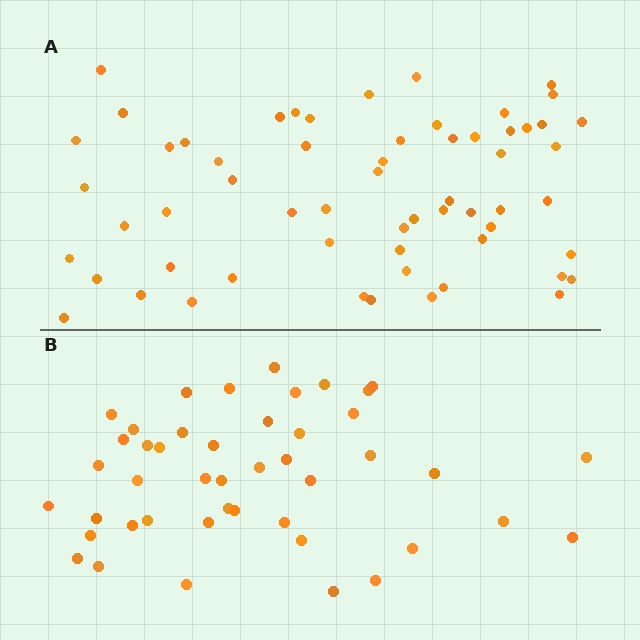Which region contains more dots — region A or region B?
Region A (the top region) has more dots.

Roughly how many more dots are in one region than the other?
Region A has approximately 15 more dots than region B.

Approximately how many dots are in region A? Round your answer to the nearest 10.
About 60 dots.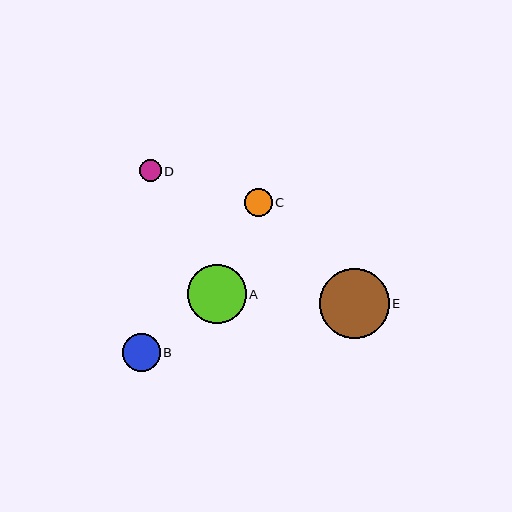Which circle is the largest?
Circle E is the largest with a size of approximately 70 pixels.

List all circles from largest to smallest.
From largest to smallest: E, A, B, C, D.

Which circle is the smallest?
Circle D is the smallest with a size of approximately 22 pixels.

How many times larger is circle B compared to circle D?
Circle B is approximately 1.7 times the size of circle D.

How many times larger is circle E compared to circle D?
Circle E is approximately 3.2 times the size of circle D.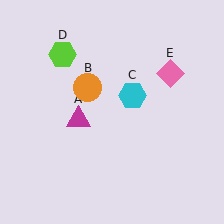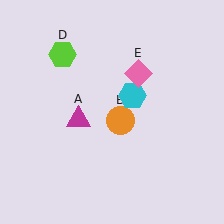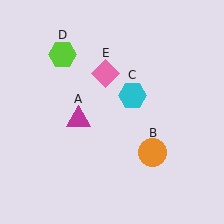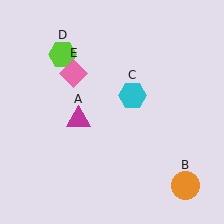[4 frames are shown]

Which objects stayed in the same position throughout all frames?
Magenta triangle (object A) and cyan hexagon (object C) and lime hexagon (object D) remained stationary.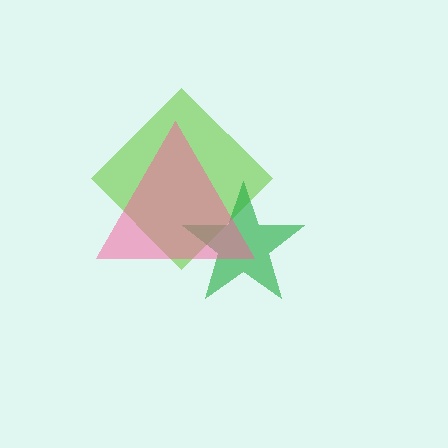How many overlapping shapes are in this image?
There are 3 overlapping shapes in the image.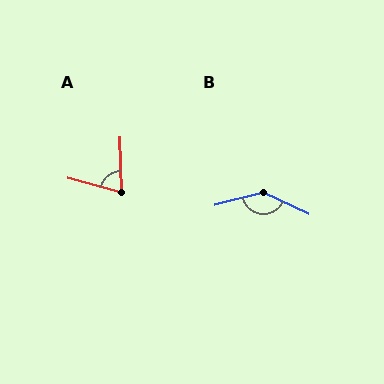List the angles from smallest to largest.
A (73°), B (140°).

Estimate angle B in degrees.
Approximately 140 degrees.